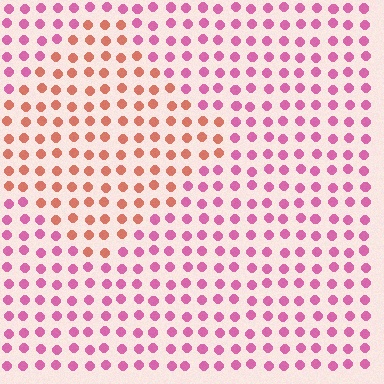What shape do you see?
I see a diamond.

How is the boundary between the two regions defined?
The boundary is defined purely by a slight shift in hue (about 45 degrees). Spacing, size, and orientation are identical on both sides.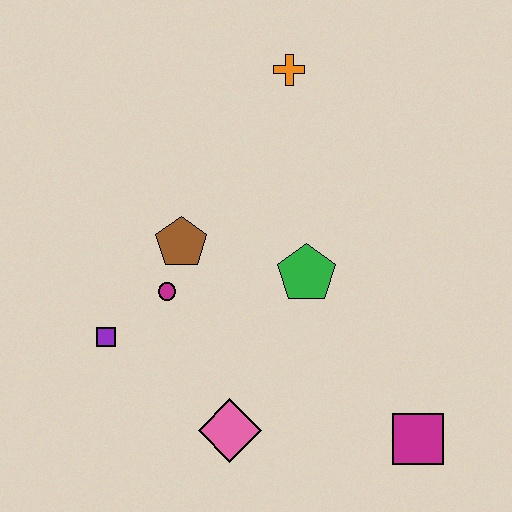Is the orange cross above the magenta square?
Yes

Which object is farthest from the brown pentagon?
The magenta square is farthest from the brown pentagon.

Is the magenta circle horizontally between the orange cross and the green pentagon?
No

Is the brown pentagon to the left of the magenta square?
Yes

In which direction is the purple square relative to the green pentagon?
The purple square is to the left of the green pentagon.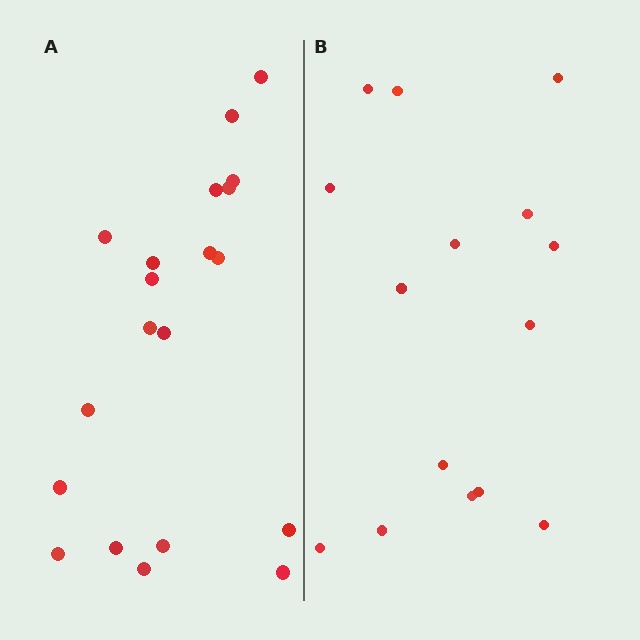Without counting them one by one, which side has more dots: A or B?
Region A (the left region) has more dots.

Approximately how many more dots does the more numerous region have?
Region A has about 5 more dots than region B.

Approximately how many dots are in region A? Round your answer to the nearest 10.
About 20 dots.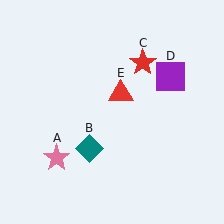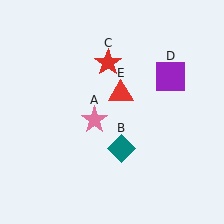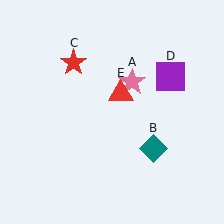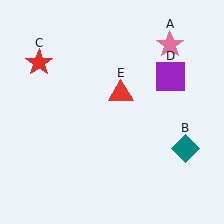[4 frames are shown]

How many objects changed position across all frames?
3 objects changed position: pink star (object A), teal diamond (object B), red star (object C).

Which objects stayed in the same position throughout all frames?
Purple square (object D) and red triangle (object E) remained stationary.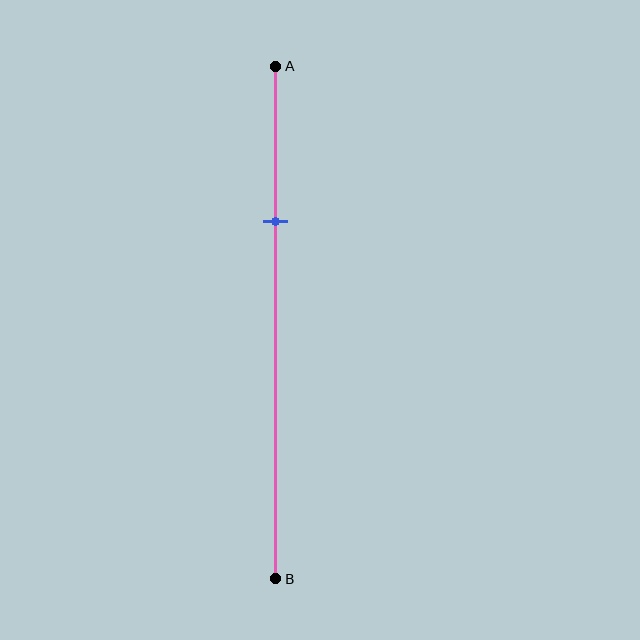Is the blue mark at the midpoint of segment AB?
No, the mark is at about 30% from A, not at the 50% midpoint.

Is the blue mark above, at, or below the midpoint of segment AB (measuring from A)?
The blue mark is above the midpoint of segment AB.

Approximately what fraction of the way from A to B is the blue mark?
The blue mark is approximately 30% of the way from A to B.